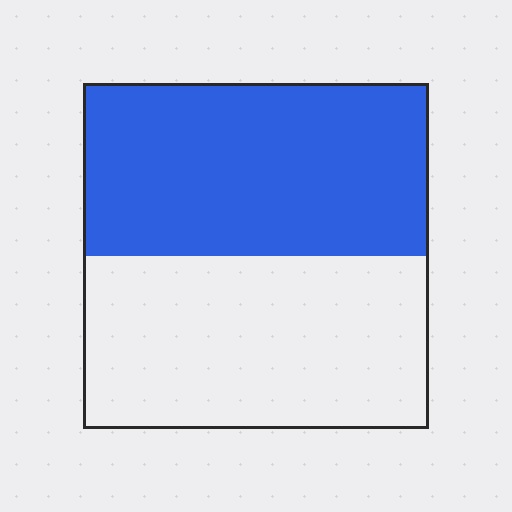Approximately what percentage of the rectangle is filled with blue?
Approximately 50%.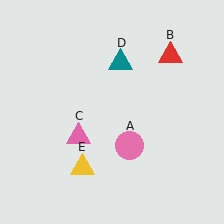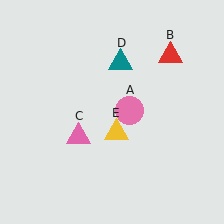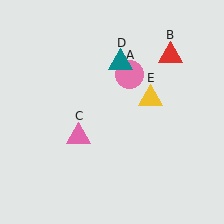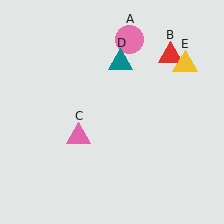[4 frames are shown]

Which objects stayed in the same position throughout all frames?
Red triangle (object B) and pink triangle (object C) and teal triangle (object D) remained stationary.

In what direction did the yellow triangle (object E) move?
The yellow triangle (object E) moved up and to the right.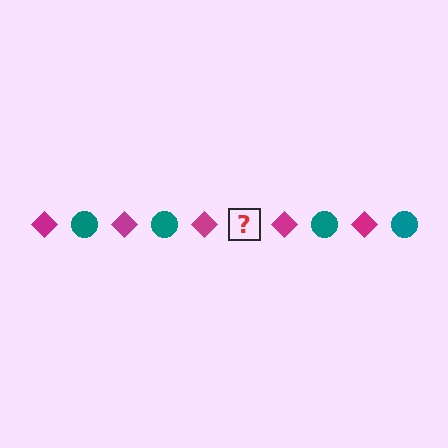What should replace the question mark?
The question mark should be replaced with a teal circle.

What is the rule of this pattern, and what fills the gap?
The rule is that the pattern alternates between magenta diamond and teal circle. The gap should be filled with a teal circle.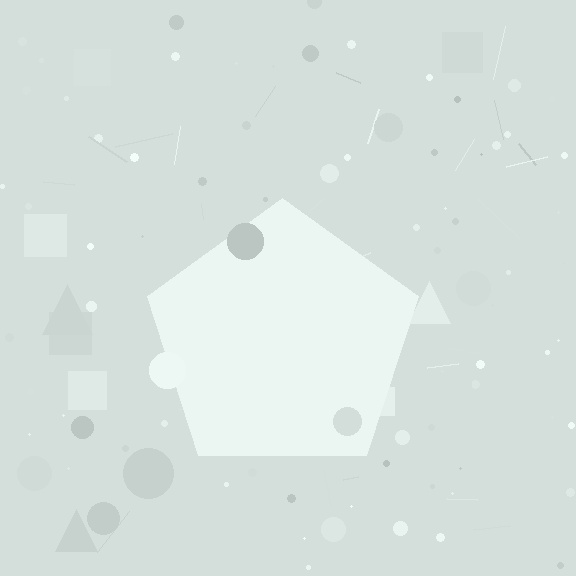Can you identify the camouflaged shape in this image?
The camouflaged shape is a pentagon.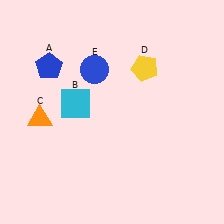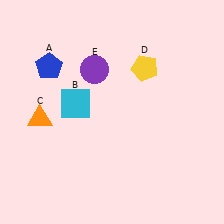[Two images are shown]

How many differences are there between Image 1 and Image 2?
There is 1 difference between the two images.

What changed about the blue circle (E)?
In Image 1, E is blue. In Image 2, it changed to purple.